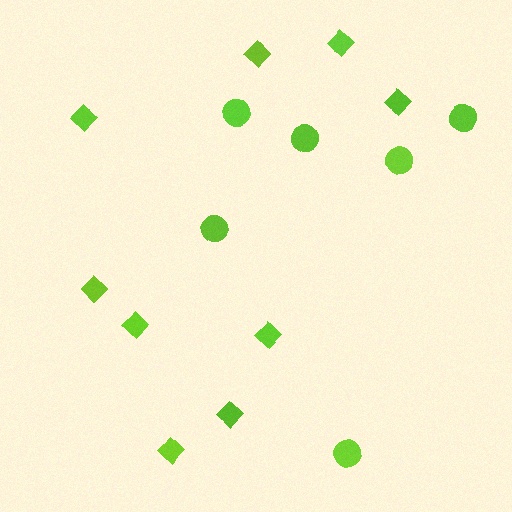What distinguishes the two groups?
There are 2 groups: one group of circles (6) and one group of diamonds (9).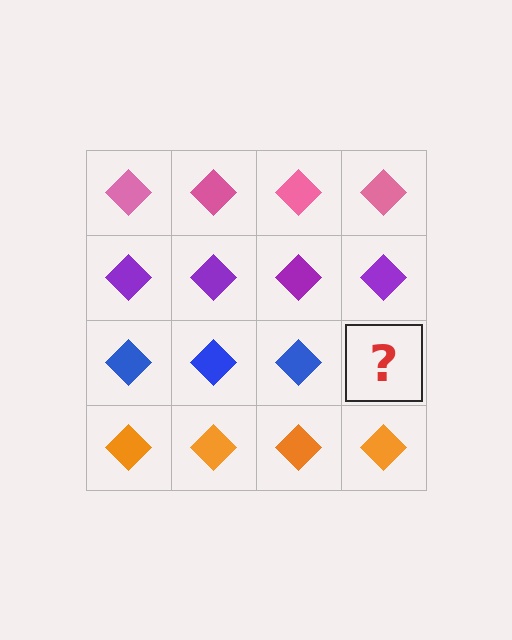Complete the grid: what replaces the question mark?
The question mark should be replaced with a blue diamond.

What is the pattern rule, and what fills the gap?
The rule is that each row has a consistent color. The gap should be filled with a blue diamond.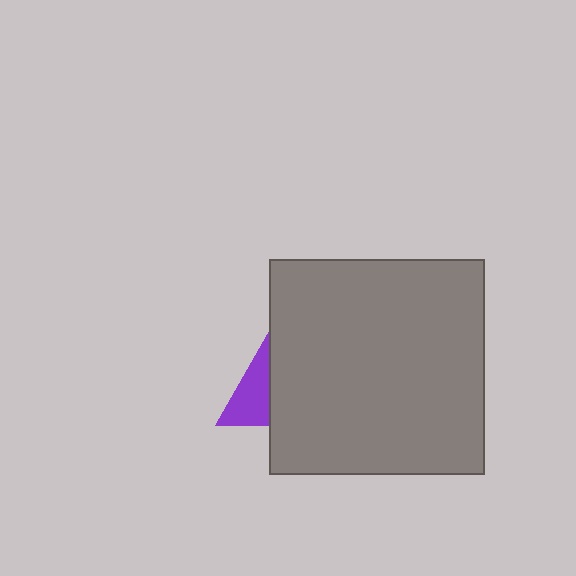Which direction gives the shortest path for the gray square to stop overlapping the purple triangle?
Moving right gives the shortest separation.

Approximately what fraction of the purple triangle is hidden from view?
Roughly 64% of the purple triangle is hidden behind the gray square.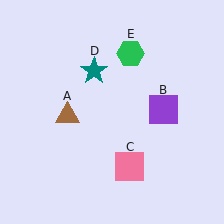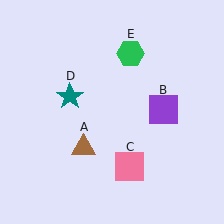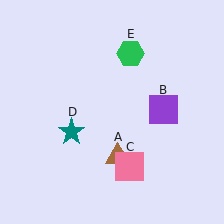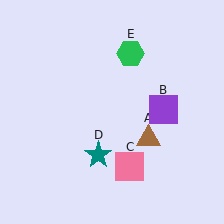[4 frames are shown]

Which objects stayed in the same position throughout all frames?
Purple square (object B) and pink square (object C) and green hexagon (object E) remained stationary.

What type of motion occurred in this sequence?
The brown triangle (object A), teal star (object D) rotated counterclockwise around the center of the scene.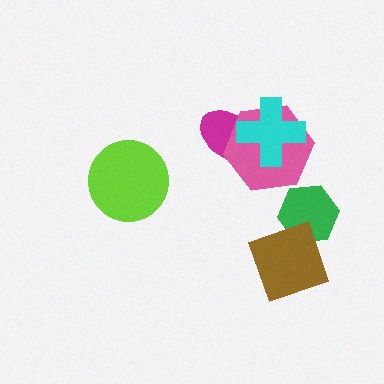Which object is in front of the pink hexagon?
The cyan cross is in front of the pink hexagon.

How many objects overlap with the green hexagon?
1 object overlaps with the green hexagon.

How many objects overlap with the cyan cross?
2 objects overlap with the cyan cross.